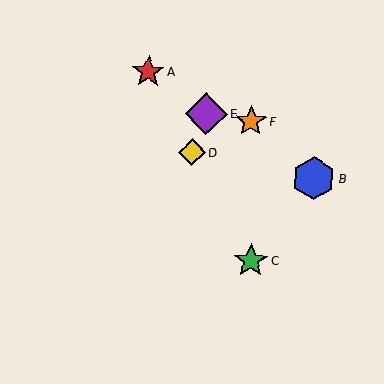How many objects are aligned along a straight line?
3 objects (A, C, D) are aligned along a straight line.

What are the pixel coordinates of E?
Object E is at (206, 114).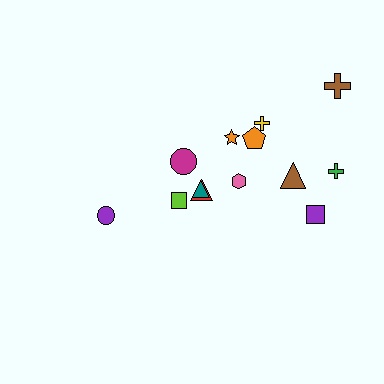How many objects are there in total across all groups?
There are 13 objects.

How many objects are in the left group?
There are 5 objects.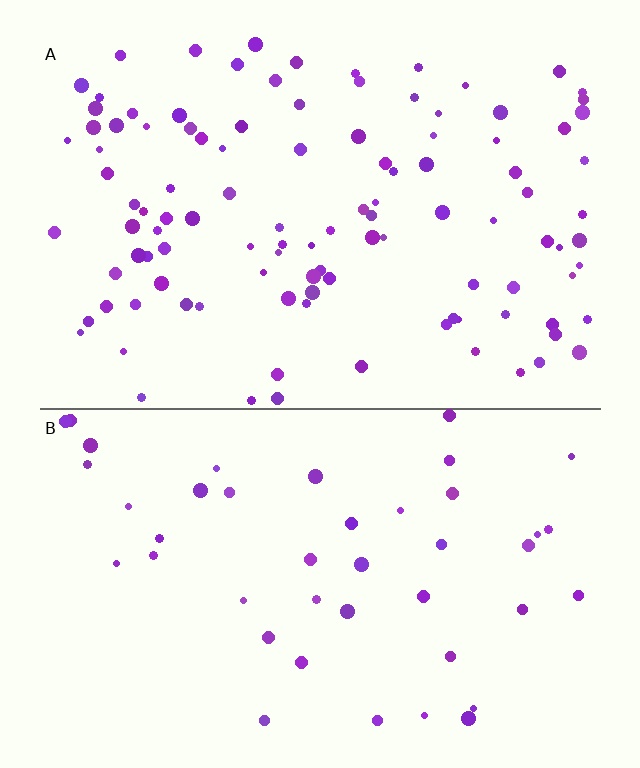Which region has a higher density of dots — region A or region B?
A (the top).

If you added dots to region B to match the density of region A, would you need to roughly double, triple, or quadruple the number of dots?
Approximately double.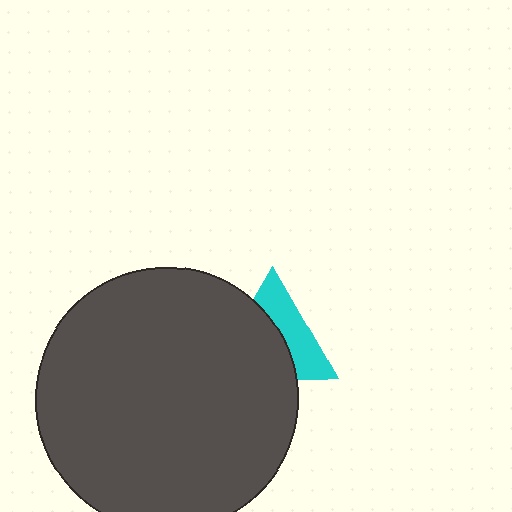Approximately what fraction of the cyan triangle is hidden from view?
Roughly 55% of the cyan triangle is hidden behind the dark gray circle.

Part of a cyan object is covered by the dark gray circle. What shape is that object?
It is a triangle.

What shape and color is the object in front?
The object in front is a dark gray circle.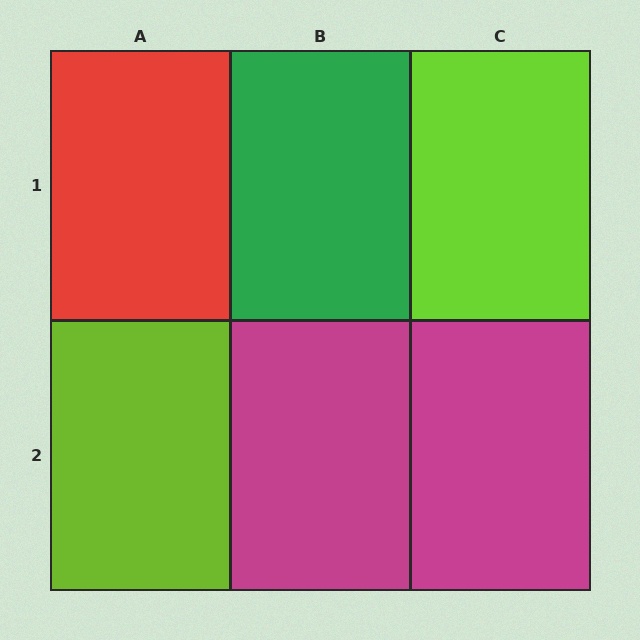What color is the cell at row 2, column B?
Magenta.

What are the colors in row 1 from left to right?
Red, green, lime.